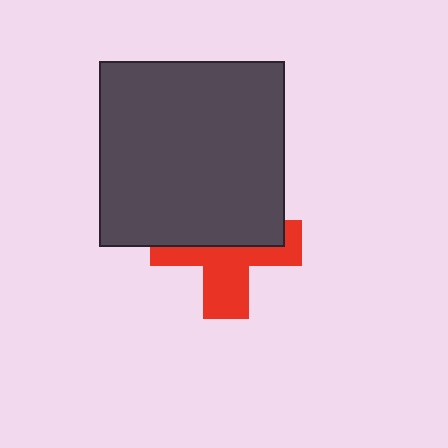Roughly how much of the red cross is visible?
About half of it is visible (roughly 48%).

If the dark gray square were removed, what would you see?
You would see the complete red cross.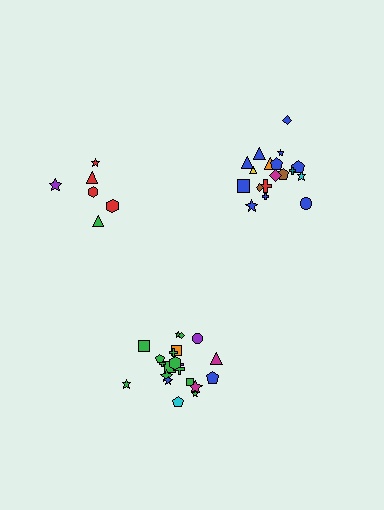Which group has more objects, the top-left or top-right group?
The top-right group.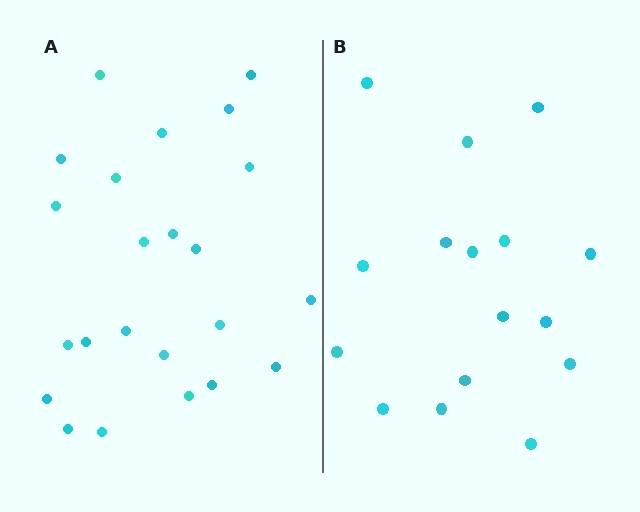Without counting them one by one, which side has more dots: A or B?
Region A (the left region) has more dots.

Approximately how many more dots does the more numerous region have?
Region A has roughly 8 or so more dots than region B.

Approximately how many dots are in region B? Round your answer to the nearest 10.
About 20 dots. (The exact count is 16, which rounds to 20.)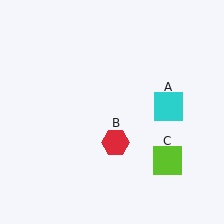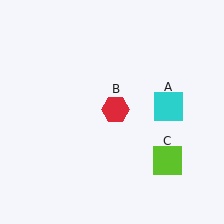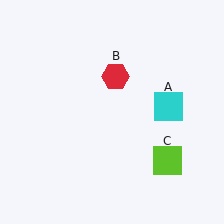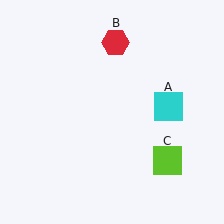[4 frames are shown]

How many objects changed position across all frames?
1 object changed position: red hexagon (object B).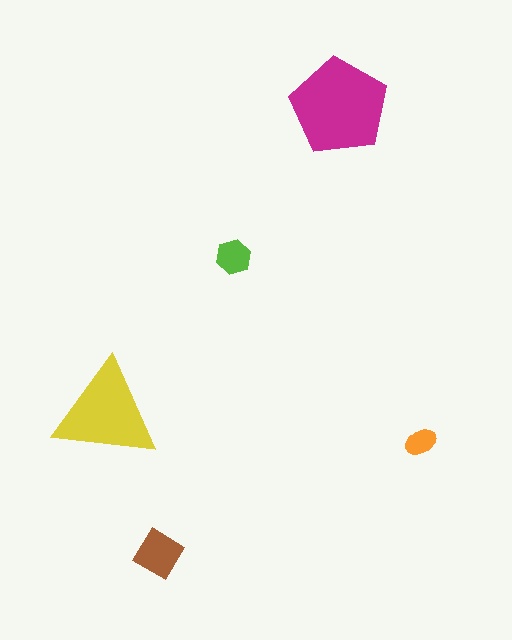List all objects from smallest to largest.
The orange ellipse, the lime hexagon, the brown diamond, the yellow triangle, the magenta pentagon.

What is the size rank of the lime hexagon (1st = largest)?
4th.